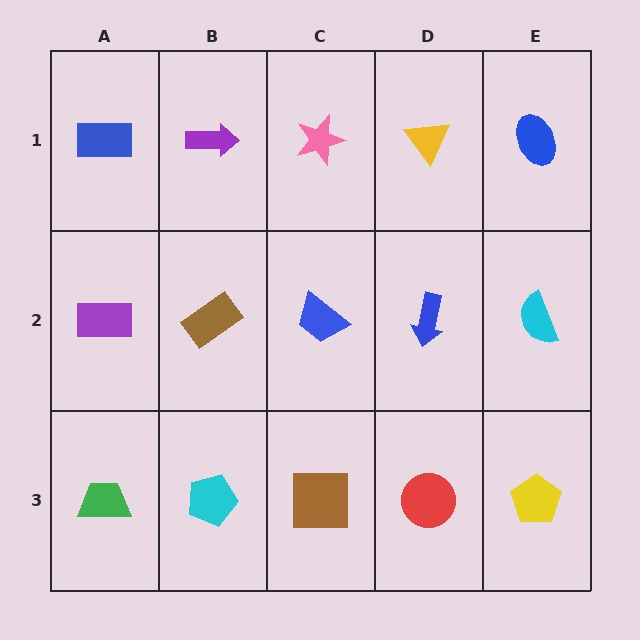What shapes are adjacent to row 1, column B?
A brown rectangle (row 2, column B), a blue rectangle (row 1, column A), a pink star (row 1, column C).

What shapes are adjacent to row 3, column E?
A cyan semicircle (row 2, column E), a red circle (row 3, column D).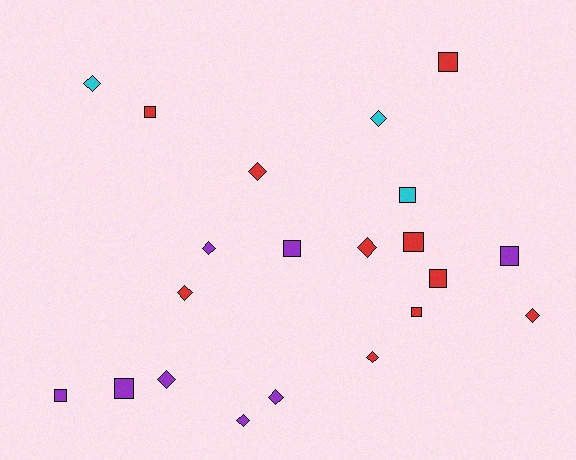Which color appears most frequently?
Red, with 10 objects.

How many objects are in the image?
There are 21 objects.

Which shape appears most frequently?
Diamond, with 11 objects.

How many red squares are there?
There are 5 red squares.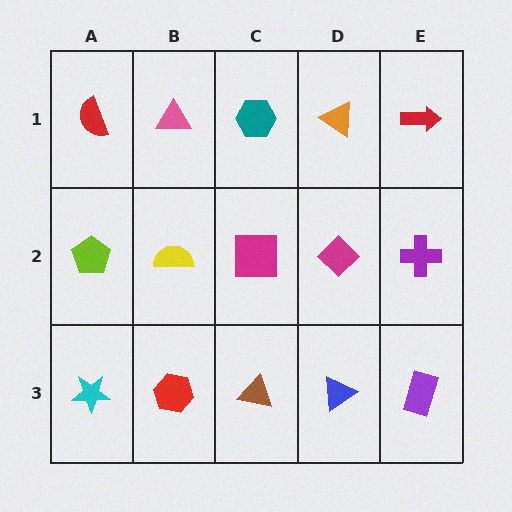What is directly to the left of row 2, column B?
A lime pentagon.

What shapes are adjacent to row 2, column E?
A red arrow (row 1, column E), a purple rectangle (row 3, column E), a magenta diamond (row 2, column D).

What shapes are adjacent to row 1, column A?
A lime pentagon (row 2, column A), a pink triangle (row 1, column B).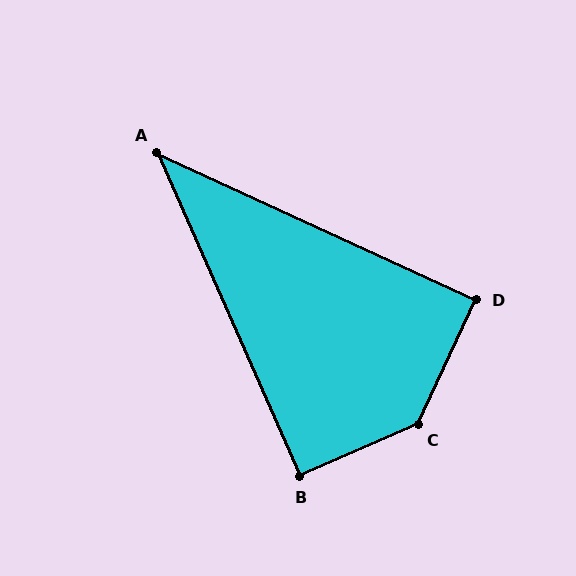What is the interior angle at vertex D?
Approximately 90 degrees (approximately right).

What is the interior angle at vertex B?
Approximately 90 degrees (approximately right).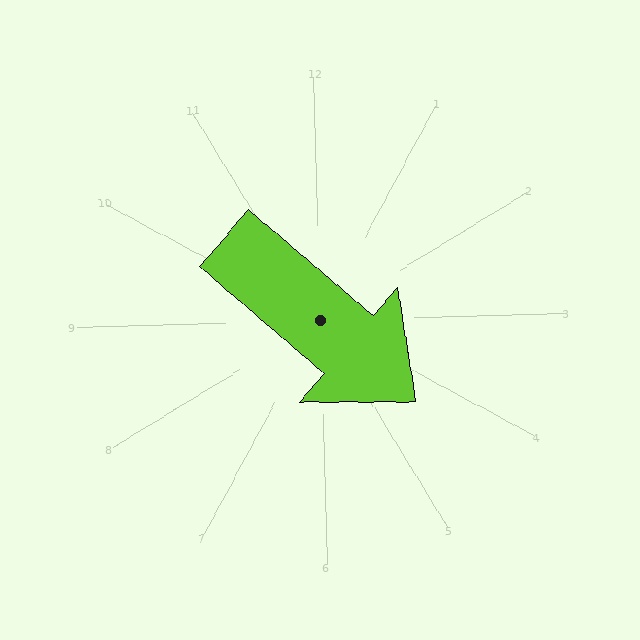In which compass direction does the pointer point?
Southeast.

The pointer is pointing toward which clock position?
Roughly 4 o'clock.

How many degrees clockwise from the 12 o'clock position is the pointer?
Approximately 132 degrees.